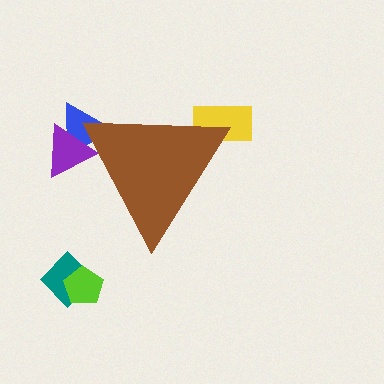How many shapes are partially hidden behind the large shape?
3 shapes are partially hidden.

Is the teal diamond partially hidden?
No, the teal diamond is fully visible.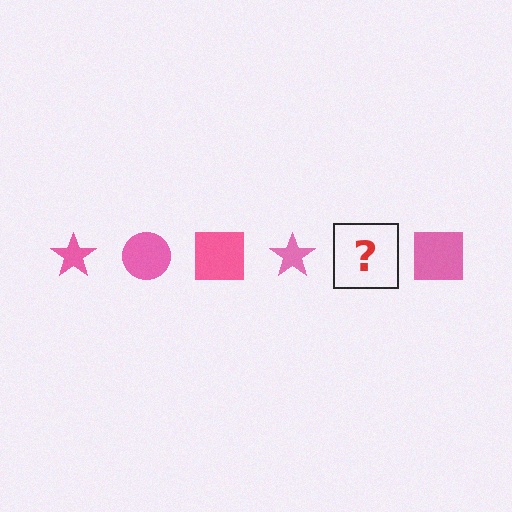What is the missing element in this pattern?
The missing element is a pink circle.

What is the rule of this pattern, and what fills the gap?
The rule is that the pattern cycles through star, circle, square shapes in pink. The gap should be filled with a pink circle.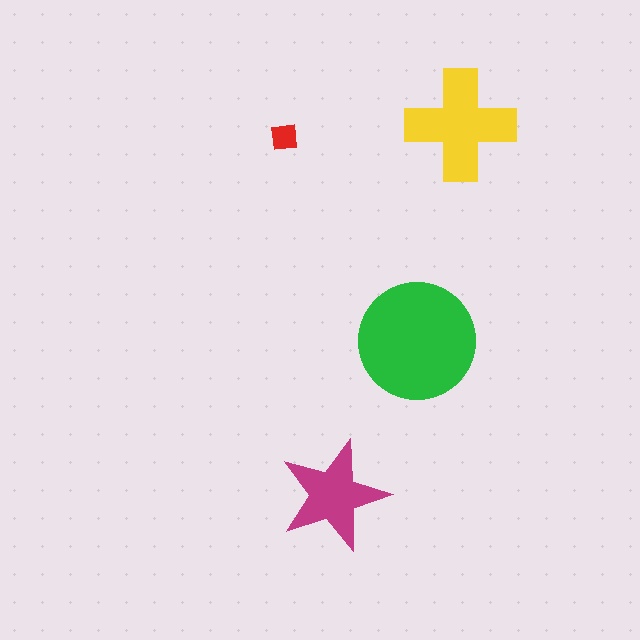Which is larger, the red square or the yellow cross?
The yellow cross.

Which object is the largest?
The green circle.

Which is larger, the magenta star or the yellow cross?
The yellow cross.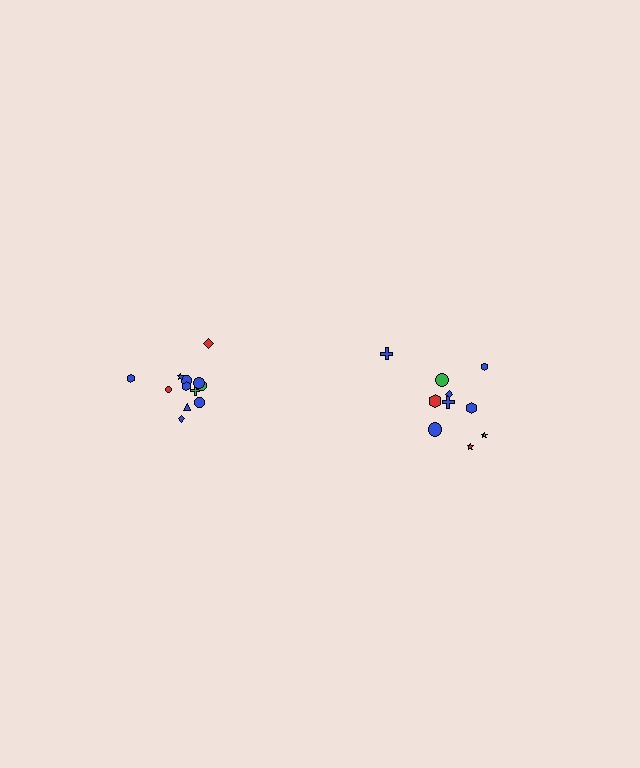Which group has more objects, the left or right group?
The left group.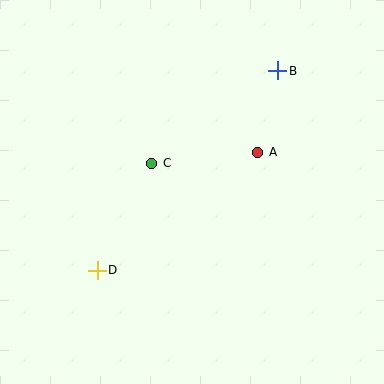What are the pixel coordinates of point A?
Point A is at (258, 152).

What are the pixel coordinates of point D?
Point D is at (97, 270).